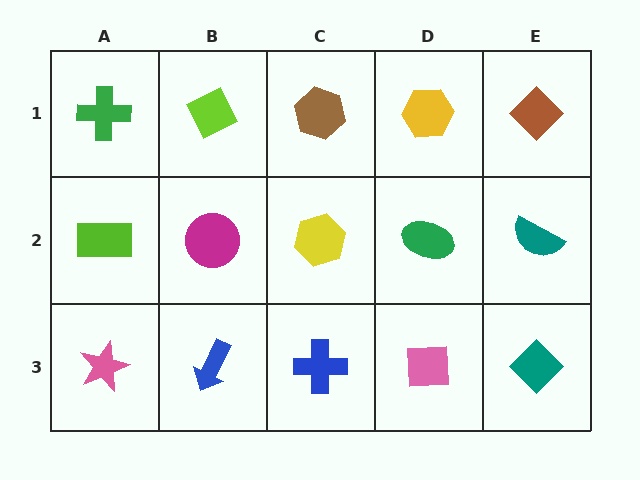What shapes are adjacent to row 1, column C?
A yellow hexagon (row 2, column C), a lime diamond (row 1, column B), a yellow hexagon (row 1, column D).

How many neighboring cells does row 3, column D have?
3.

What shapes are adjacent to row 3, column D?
A green ellipse (row 2, column D), a blue cross (row 3, column C), a teal diamond (row 3, column E).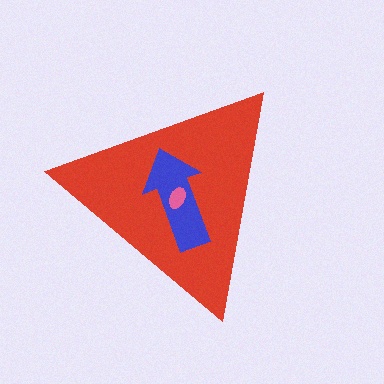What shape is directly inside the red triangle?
The blue arrow.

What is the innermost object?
The pink ellipse.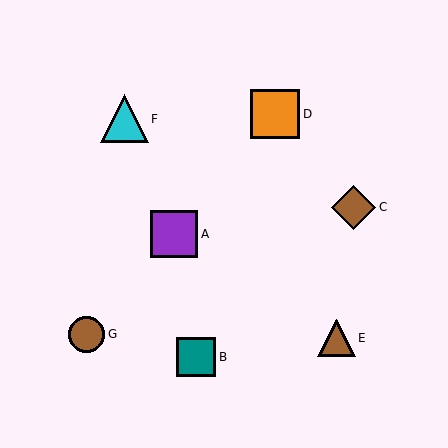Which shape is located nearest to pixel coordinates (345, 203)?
The brown diamond (labeled C) at (353, 207) is nearest to that location.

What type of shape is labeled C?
Shape C is a brown diamond.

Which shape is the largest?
The orange square (labeled D) is the largest.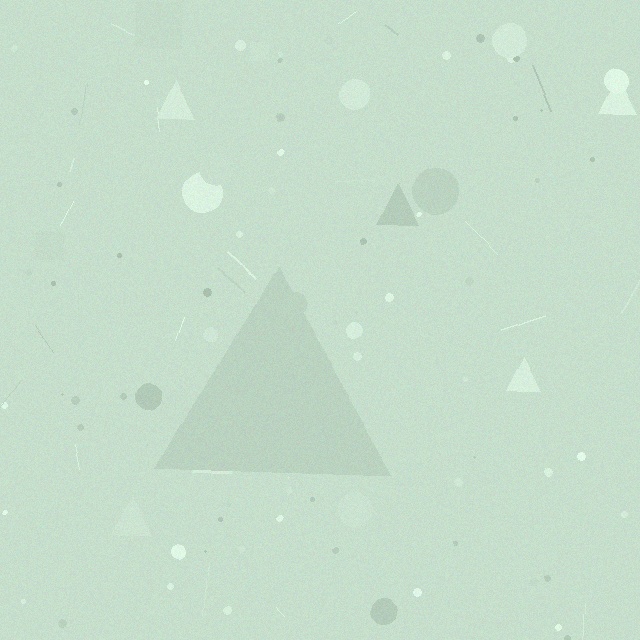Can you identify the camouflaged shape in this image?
The camouflaged shape is a triangle.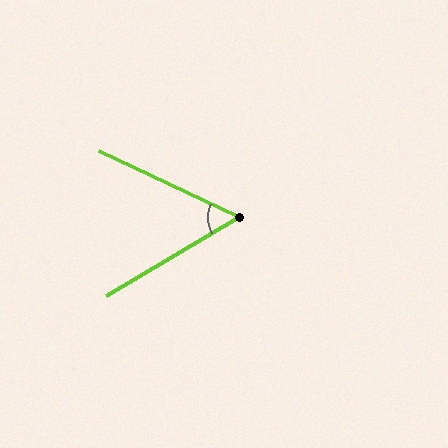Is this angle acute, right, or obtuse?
It is acute.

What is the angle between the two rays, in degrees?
Approximately 56 degrees.